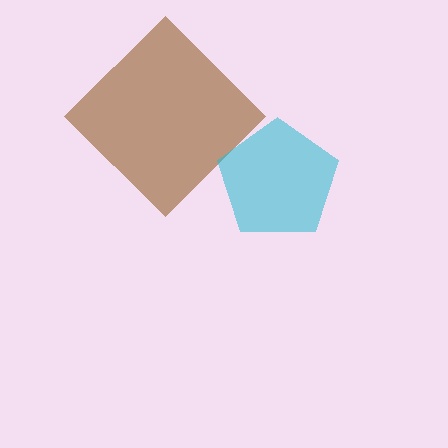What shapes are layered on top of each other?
The layered shapes are: a brown diamond, a cyan pentagon.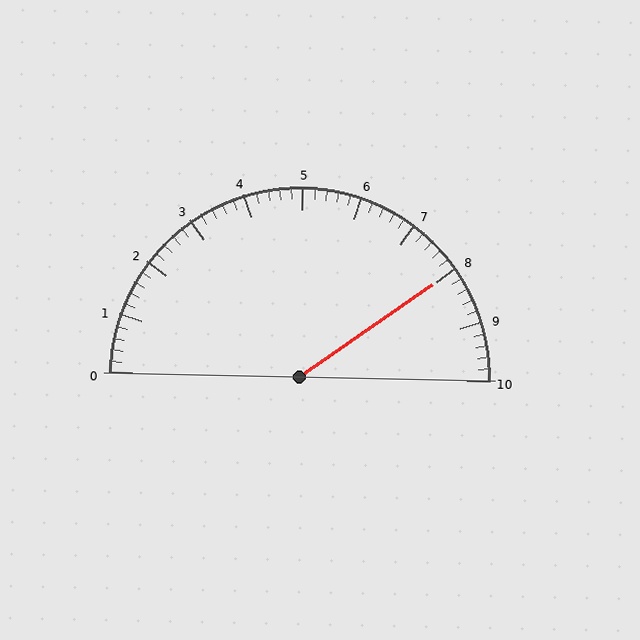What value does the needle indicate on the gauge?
The needle indicates approximately 8.0.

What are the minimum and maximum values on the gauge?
The gauge ranges from 0 to 10.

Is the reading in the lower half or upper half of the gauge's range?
The reading is in the upper half of the range (0 to 10).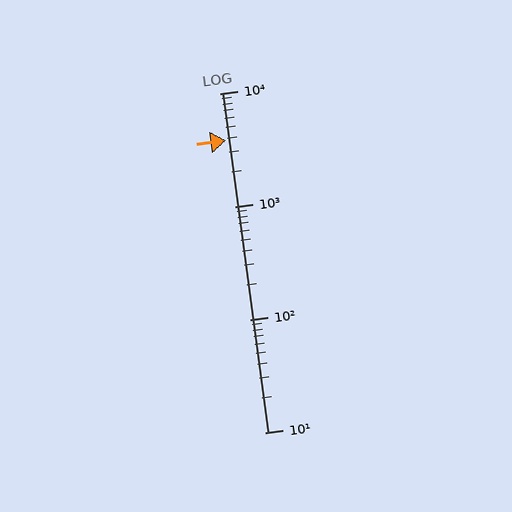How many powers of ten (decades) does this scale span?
The scale spans 3 decades, from 10 to 10000.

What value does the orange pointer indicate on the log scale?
The pointer indicates approximately 3800.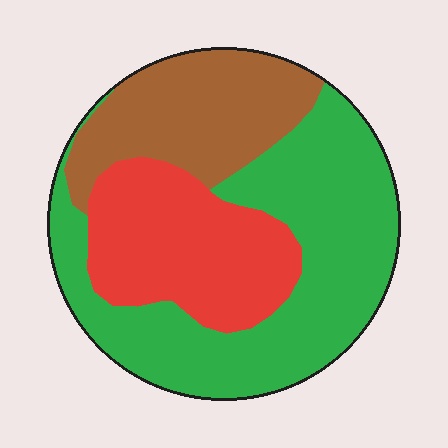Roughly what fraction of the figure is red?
Red takes up about one quarter (1/4) of the figure.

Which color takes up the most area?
Green, at roughly 50%.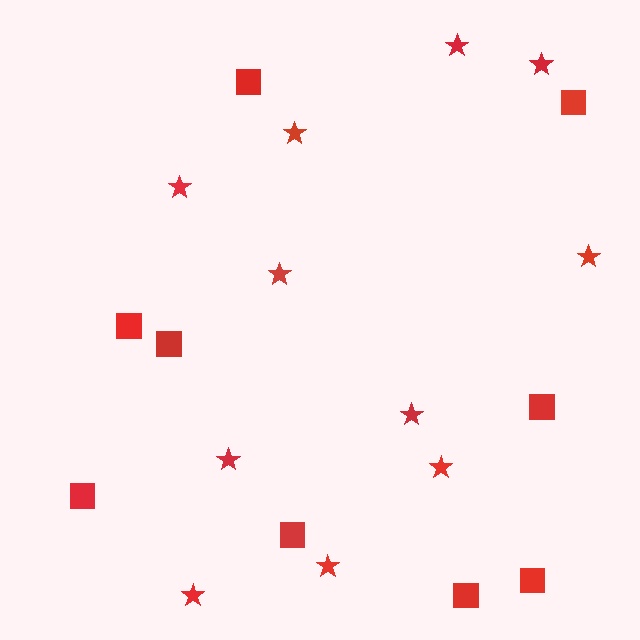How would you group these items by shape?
There are 2 groups: one group of squares (9) and one group of stars (11).